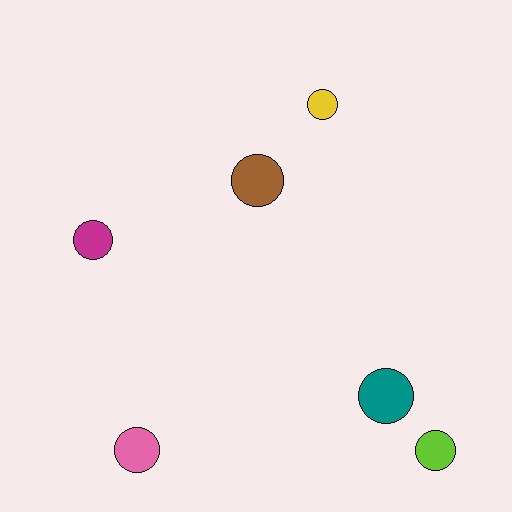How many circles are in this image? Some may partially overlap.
There are 6 circles.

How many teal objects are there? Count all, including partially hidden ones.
There is 1 teal object.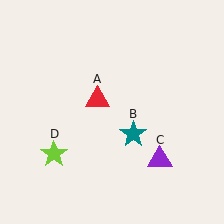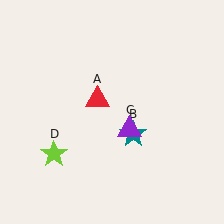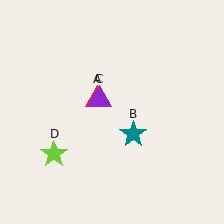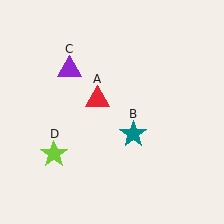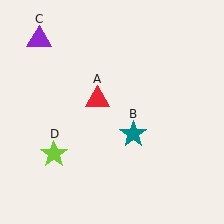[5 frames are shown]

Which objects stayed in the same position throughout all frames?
Red triangle (object A) and teal star (object B) and lime star (object D) remained stationary.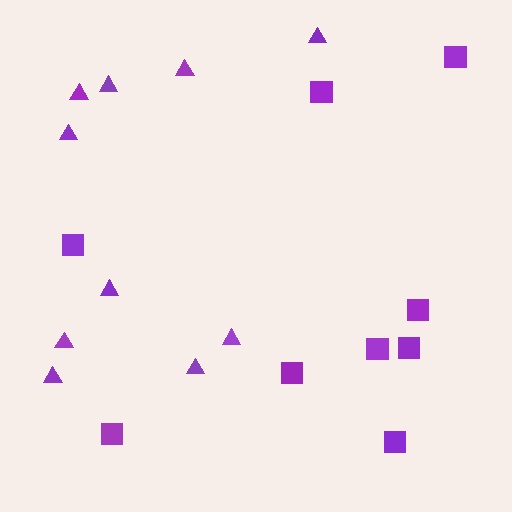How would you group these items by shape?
There are 2 groups: one group of squares (9) and one group of triangles (10).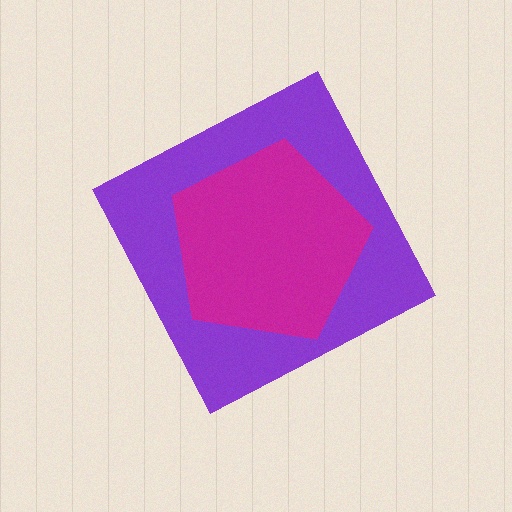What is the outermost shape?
The purple diamond.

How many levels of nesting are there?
2.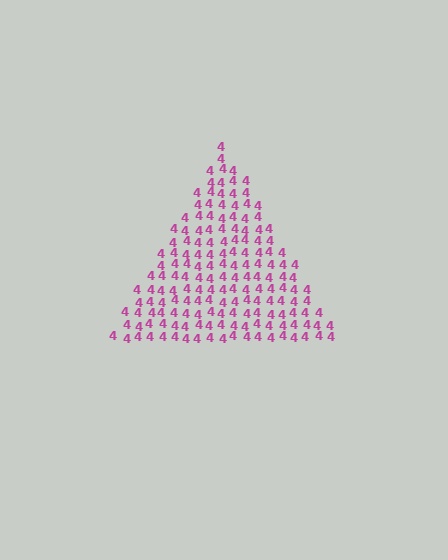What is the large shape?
The large shape is a triangle.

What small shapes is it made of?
It is made of small digit 4's.